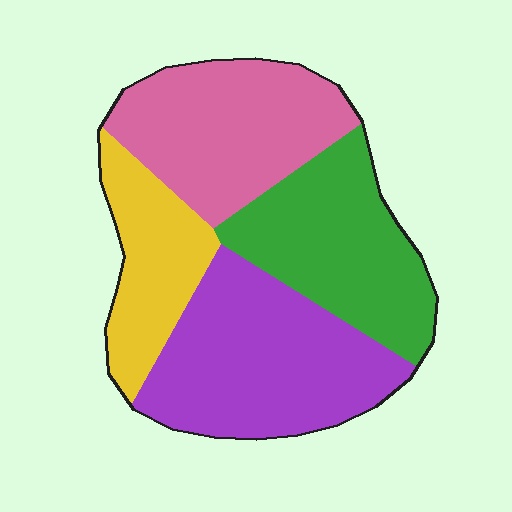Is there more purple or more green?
Purple.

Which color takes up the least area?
Yellow, at roughly 15%.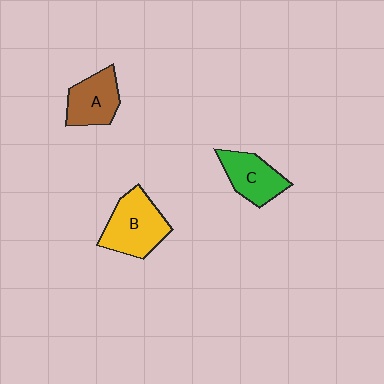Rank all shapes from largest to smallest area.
From largest to smallest: B (yellow), A (brown), C (green).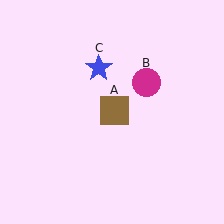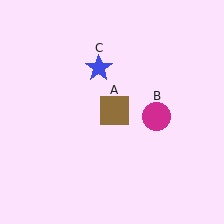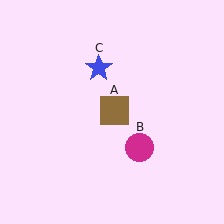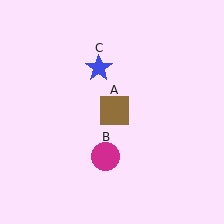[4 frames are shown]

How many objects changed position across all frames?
1 object changed position: magenta circle (object B).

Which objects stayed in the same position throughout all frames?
Brown square (object A) and blue star (object C) remained stationary.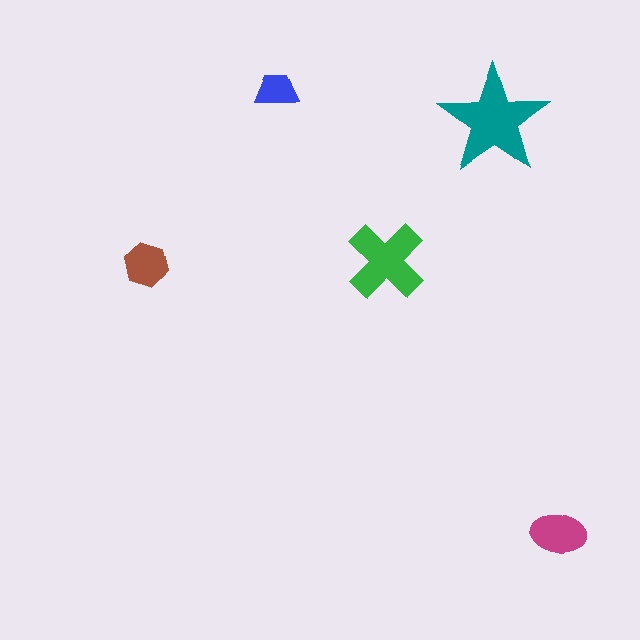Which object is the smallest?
The blue trapezoid.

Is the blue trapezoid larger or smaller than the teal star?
Smaller.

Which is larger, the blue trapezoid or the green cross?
The green cross.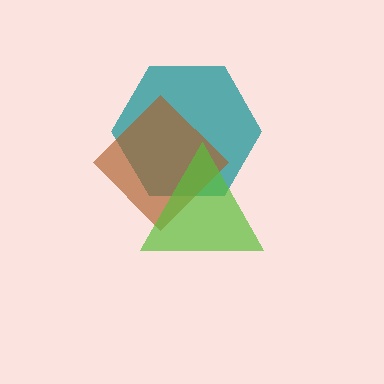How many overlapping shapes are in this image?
There are 3 overlapping shapes in the image.